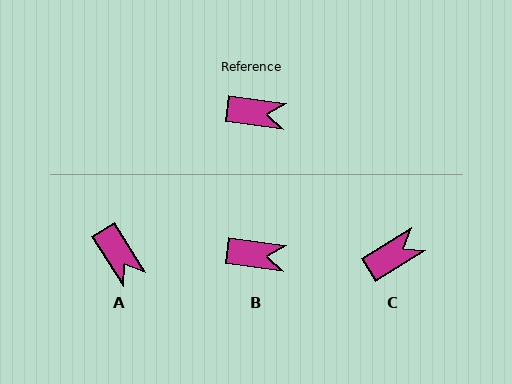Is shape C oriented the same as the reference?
No, it is off by about 40 degrees.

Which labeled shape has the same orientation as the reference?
B.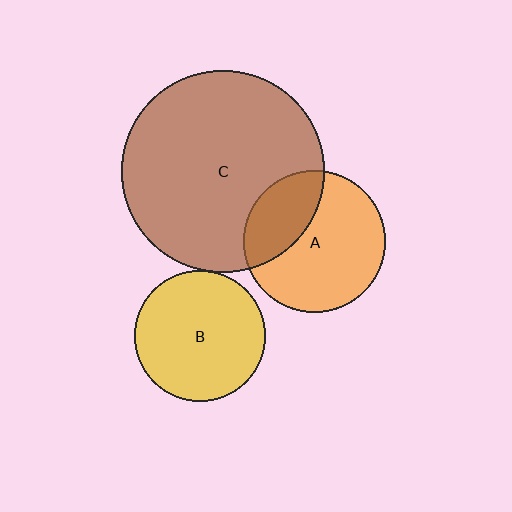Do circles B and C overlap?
Yes.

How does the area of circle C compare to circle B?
Approximately 2.4 times.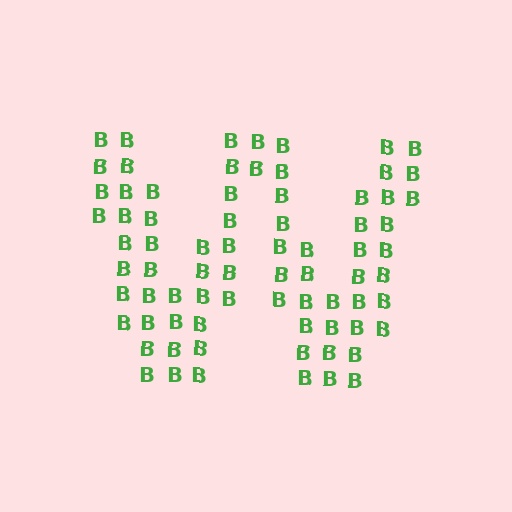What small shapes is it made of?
It is made of small letter B's.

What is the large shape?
The large shape is the letter W.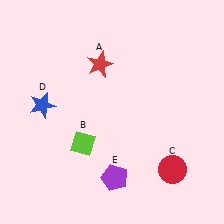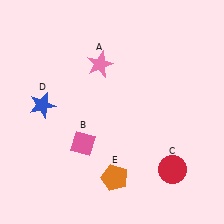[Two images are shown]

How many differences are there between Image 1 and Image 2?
There are 3 differences between the two images.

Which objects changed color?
A changed from red to pink. B changed from lime to pink. E changed from purple to orange.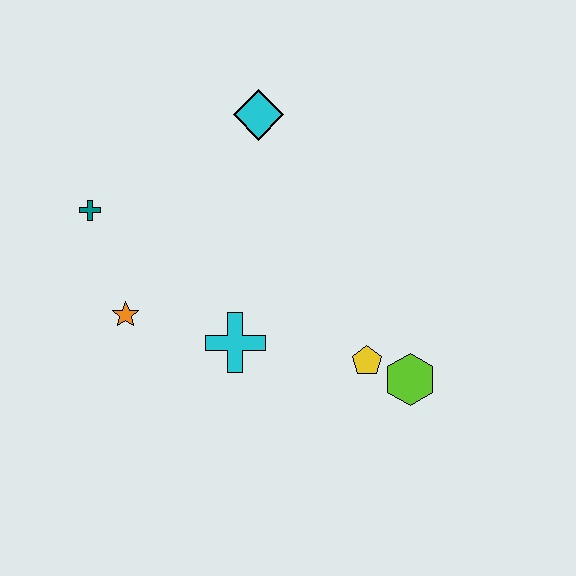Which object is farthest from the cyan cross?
The cyan diamond is farthest from the cyan cross.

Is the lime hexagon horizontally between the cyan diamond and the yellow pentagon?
No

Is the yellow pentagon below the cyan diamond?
Yes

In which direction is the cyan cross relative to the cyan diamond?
The cyan cross is below the cyan diamond.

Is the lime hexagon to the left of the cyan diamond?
No